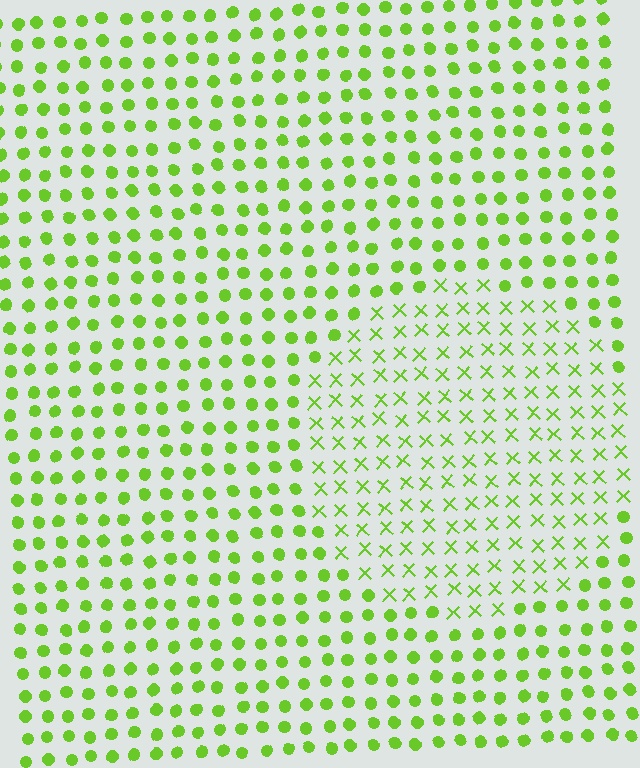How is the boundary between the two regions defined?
The boundary is defined by a change in element shape: X marks inside vs. circles outside. All elements share the same color and spacing.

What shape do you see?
I see a circle.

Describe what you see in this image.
The image is filled with small lime elements arranged in a uniform grid. A circle-shaped region contains X marks, while the surrounding area contains circles. The boundary is defined purely by the change in element shape.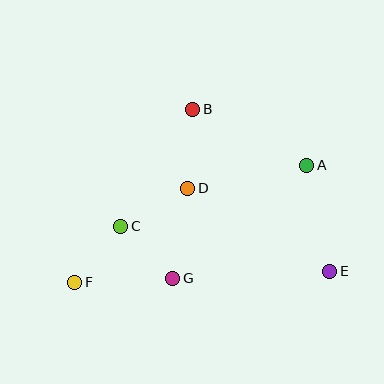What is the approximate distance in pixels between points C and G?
The distance between C and G is approximately 74 pixels.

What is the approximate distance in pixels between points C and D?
The distance between C and D is approximately 77 pixels.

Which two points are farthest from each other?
Points A and F are farthest from each other.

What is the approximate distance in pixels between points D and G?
The distance between D and G is approximately 91 pixels.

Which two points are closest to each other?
Points C and F are closest to each other.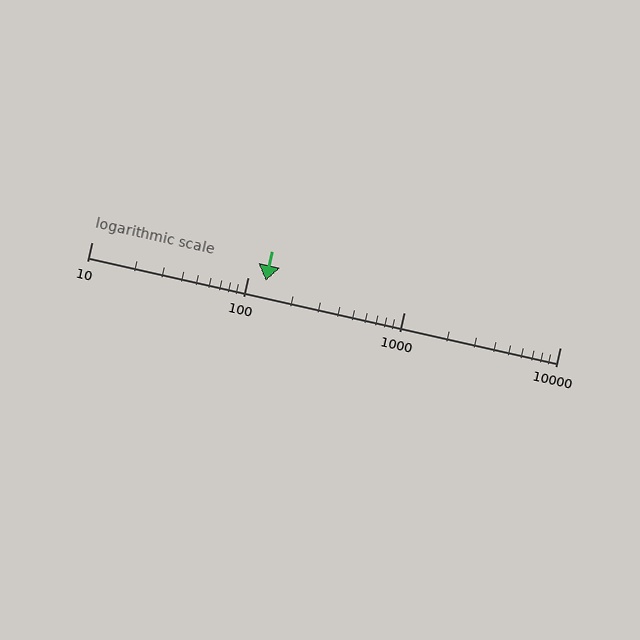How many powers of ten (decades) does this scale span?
The scale spans 3 decades, from 10 to 10000.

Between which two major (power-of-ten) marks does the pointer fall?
The pointer is between 100 and 1000.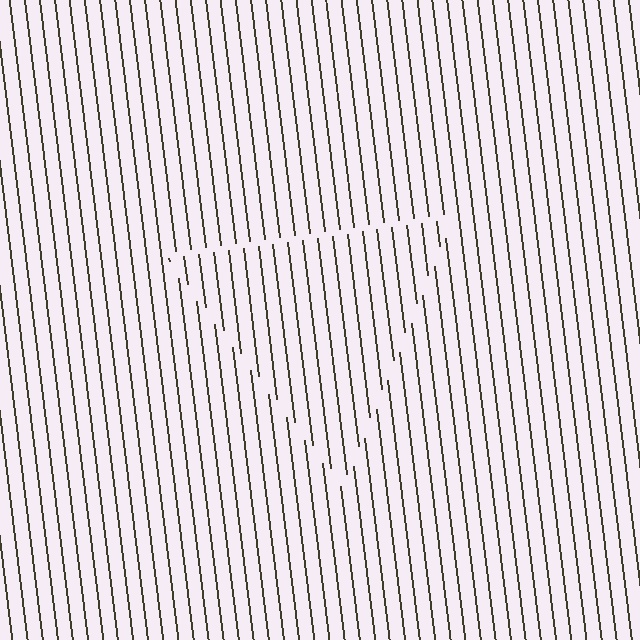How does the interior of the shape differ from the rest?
The interior of the shape contains the same grating, shifted by half a period — the contour is defined by the phase discontinuity where line-ends from the inner and outer gratings abut.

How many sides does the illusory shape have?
3 sides — the line-ends trace a triangle.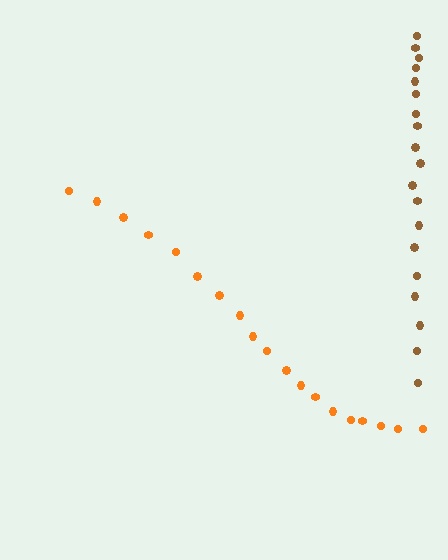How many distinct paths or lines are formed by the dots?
There are 2 distinct paths.